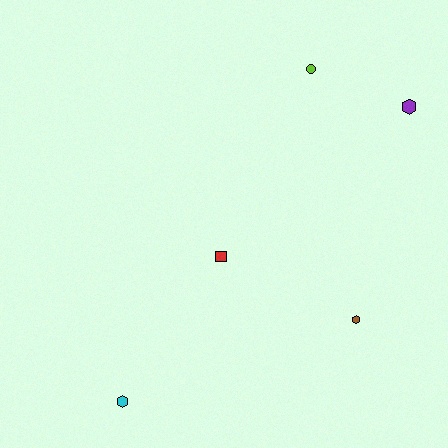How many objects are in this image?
There are 5 objects.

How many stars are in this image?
There are no stars.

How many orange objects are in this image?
There are no orange objects.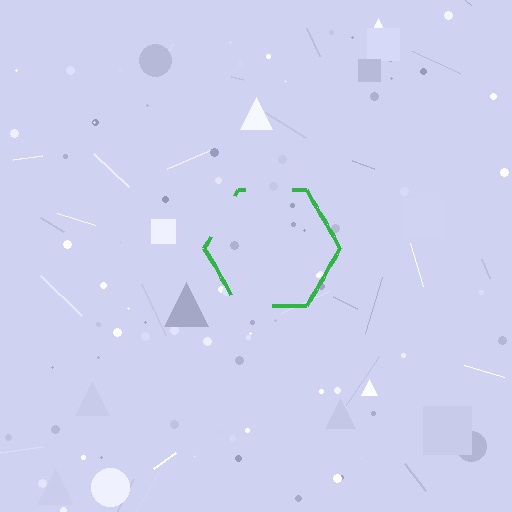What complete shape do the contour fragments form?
The contour fragments form a hexagon.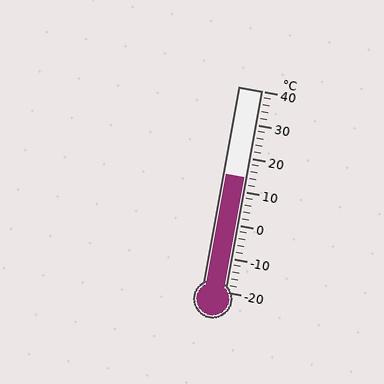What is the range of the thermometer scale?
The thermometer scale ranges from -20°C to 40°C.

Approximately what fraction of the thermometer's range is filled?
The thermometer is filled to approximately 55% of its range.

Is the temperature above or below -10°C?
The temperature is above -10°C.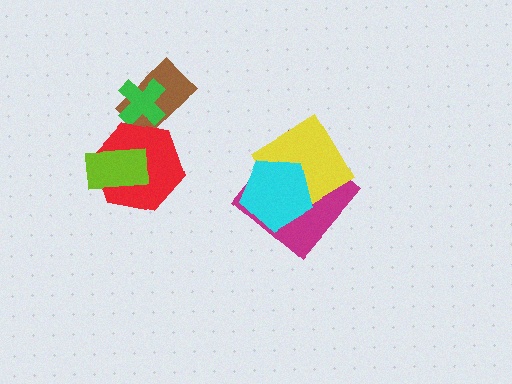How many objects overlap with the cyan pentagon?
2 objects overlap with the cyan pentagon.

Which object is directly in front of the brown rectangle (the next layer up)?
The green cross is directly in front of the brown rectangle.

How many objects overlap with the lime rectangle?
1 object overlaps with the lime rectangle.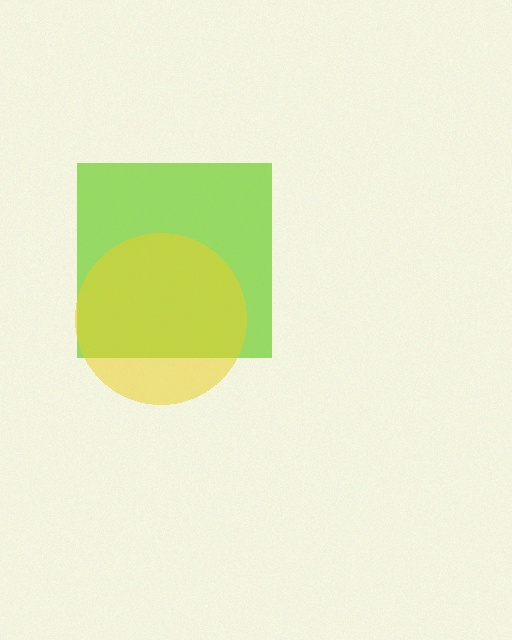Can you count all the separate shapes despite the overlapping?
Yes, there are 2 separate shapes.